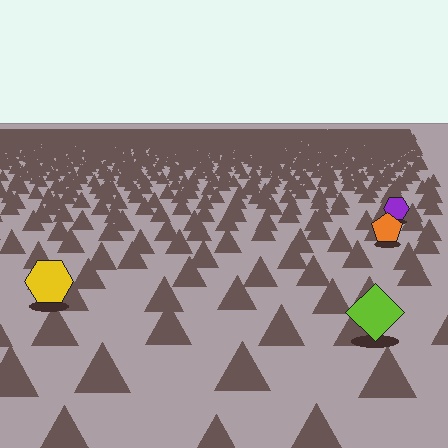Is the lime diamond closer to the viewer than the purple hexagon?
Yes. The lime diamond is closer — you can tell from the texture gradient: the ground texture is coarser near it.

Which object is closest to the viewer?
The lime diamond is closest. The texture marks near it are larger and more spread out.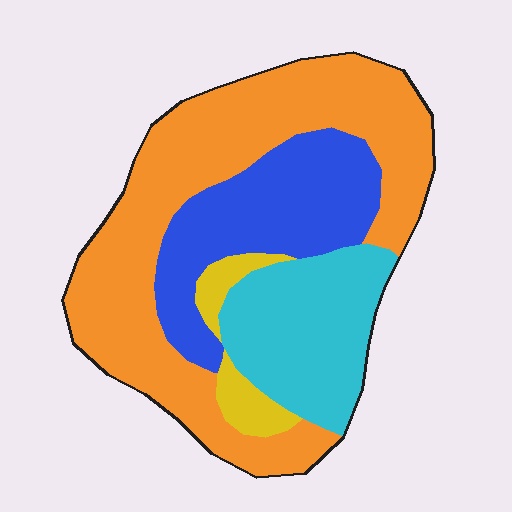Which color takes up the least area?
Yellow, at roughly 5%.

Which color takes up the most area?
Orange, at roughly 50%.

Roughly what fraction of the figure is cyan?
Cyan takes up about one fifth (1/5) of the figure.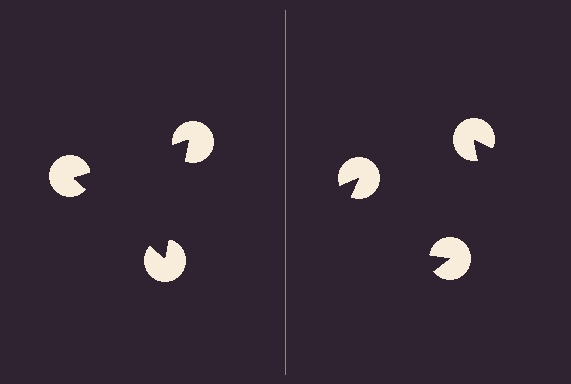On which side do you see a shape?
An illusory triangle appears on the left side. On the right side the wedge cuts are rotated, so no coherent shape forms.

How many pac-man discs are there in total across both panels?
6 — 3 on each side.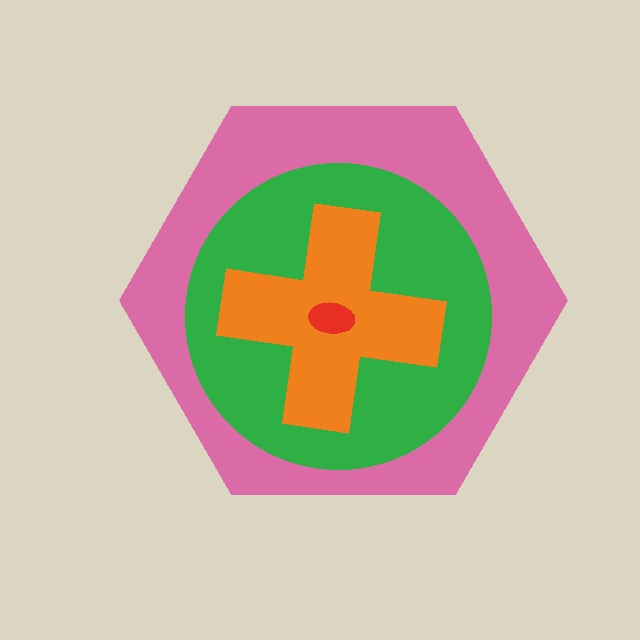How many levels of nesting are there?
4.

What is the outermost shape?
The pink hexagon.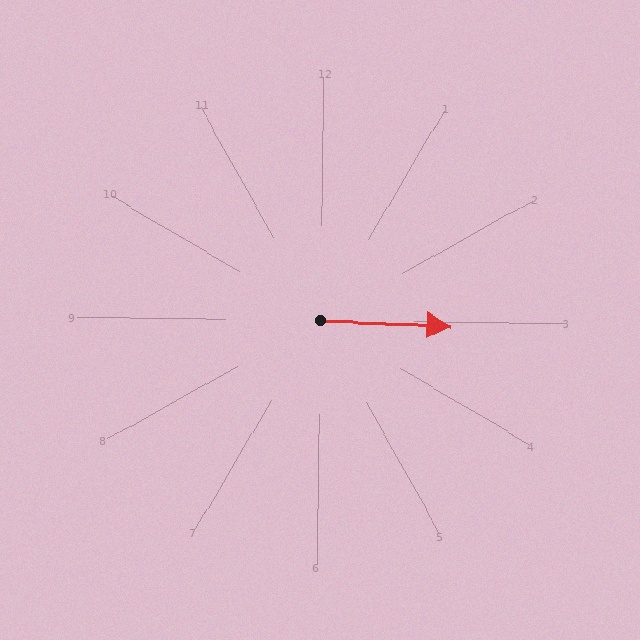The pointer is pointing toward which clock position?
Roughly 3 o'clock.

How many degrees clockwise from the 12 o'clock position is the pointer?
Approximately 92 degrees.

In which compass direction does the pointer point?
East.